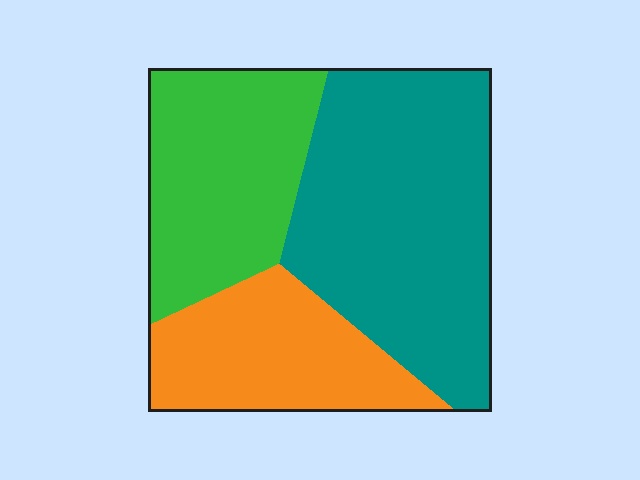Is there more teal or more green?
Teal.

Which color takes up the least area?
Orange, at roughly 25%.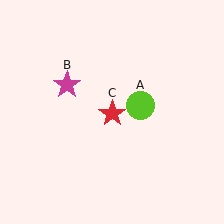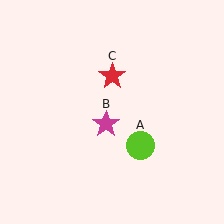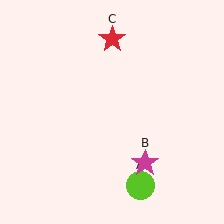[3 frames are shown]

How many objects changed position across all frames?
3 objects changed position: lime circle (object A), magenta star (object B), red star (object C).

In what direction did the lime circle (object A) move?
The lime circle (object A) moved down.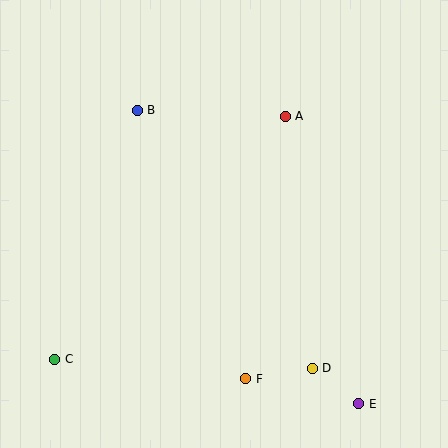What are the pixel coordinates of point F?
Point F is at (246, 379).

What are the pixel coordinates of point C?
Point C is at (55, 359).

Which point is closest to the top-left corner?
Point B is closest to the top-left corner.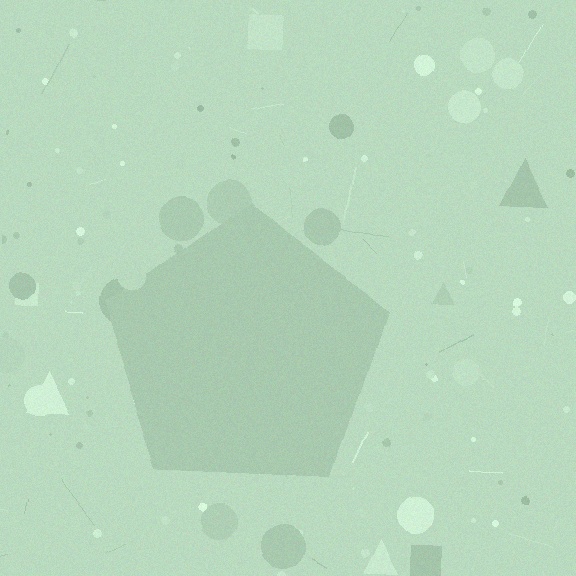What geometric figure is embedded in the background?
A pentagon is embedded in the background.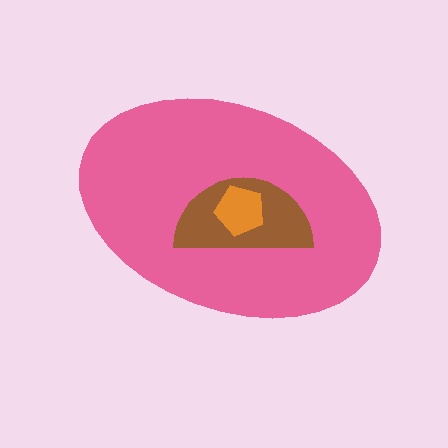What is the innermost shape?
The orange pentagon.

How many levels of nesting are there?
3.